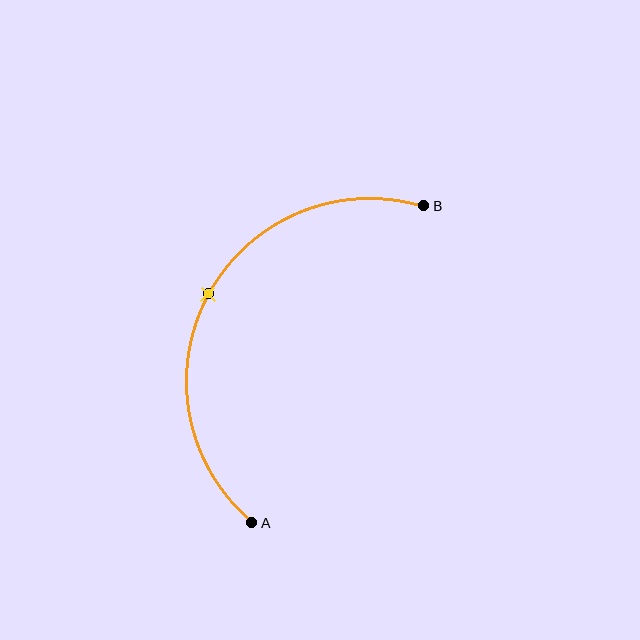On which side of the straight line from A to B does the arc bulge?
The arc bulges to the left of the straight line connecting A and B.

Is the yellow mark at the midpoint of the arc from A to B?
Yes. The yellow mark lies on the arc at equal arc-length from both A and B — it is the arc midpoint.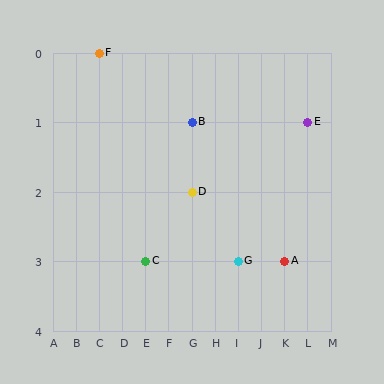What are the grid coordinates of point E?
Point E is at grid coordinates (L, 1).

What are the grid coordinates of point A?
Point A is at grid coordinates (K, 3).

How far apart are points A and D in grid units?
Points A and D are 4 columns and 1 row apart (about 4.1 grid units diagonally).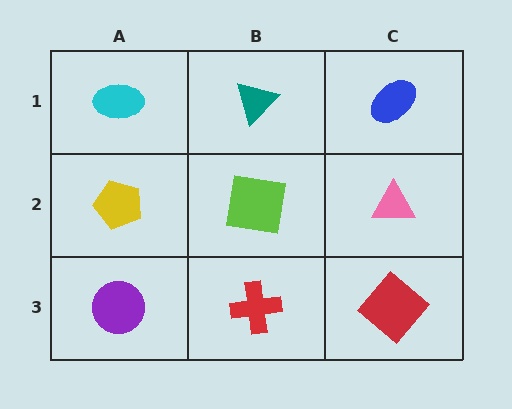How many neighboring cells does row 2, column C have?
3.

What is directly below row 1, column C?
A pink triangle.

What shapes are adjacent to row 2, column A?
A cyan ellipse (row 1, column A), a purple circle (row 3, column A), a lime square (row 2, column B).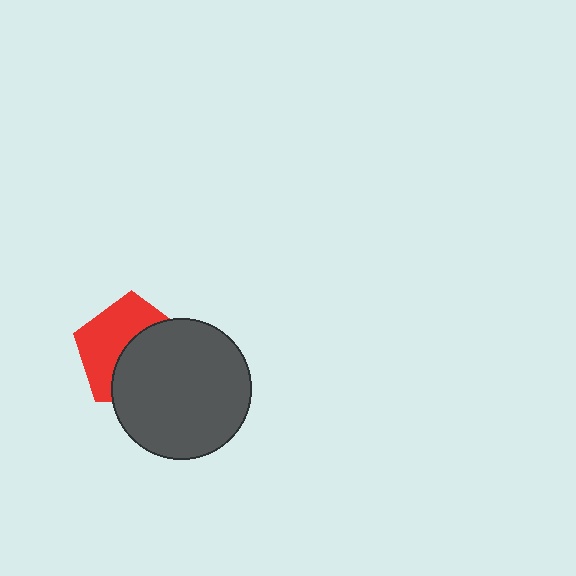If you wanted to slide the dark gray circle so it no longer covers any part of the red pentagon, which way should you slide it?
Slide it toward the lower-right — that is the most direct way to separate the two shapes.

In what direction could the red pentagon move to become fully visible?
The red pentagon could move toward the upper-left. That would shift it out from behind the dark gray circle entirely.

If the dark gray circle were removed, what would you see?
You would see the complete red pentagon.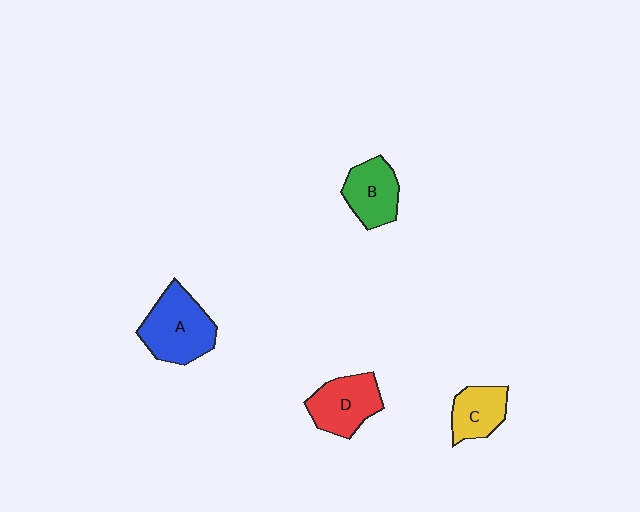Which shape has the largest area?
Shape A (blue).